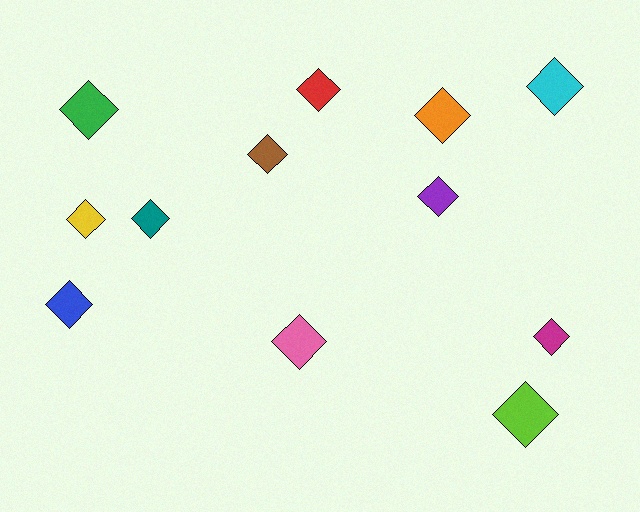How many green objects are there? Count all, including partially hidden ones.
There is 1 green object.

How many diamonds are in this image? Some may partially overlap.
There are 12 diamonds.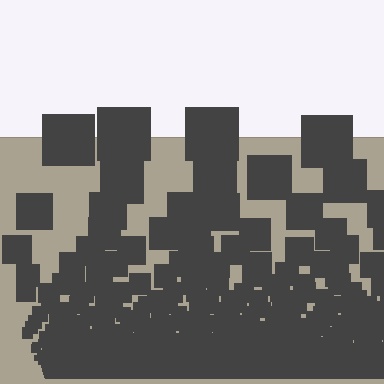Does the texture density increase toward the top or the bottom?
Density increases toward the bottom.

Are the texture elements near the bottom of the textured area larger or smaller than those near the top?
Smaller. The gradient is inverted — elements near the bottom are smaller and denser.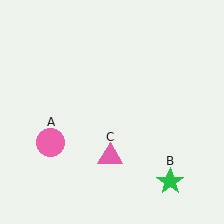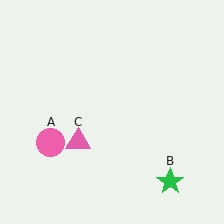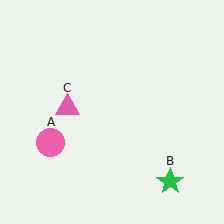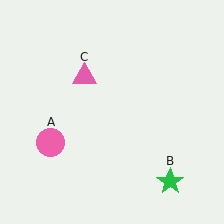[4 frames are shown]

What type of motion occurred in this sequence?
The pink triangle (object C) rotated clockwise around the center of the scene.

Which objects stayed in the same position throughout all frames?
Pink circle (object A) and green star (object B) remained stationary.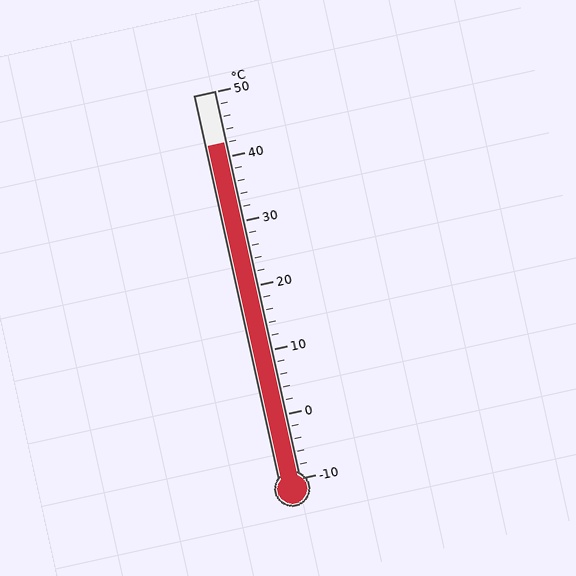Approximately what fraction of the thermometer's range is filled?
The thermometer is filled to approximately 85% of its range.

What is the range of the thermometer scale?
The thermometer scale ranges from -10°C to 50°C.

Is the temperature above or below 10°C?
The temperature is above 10°C.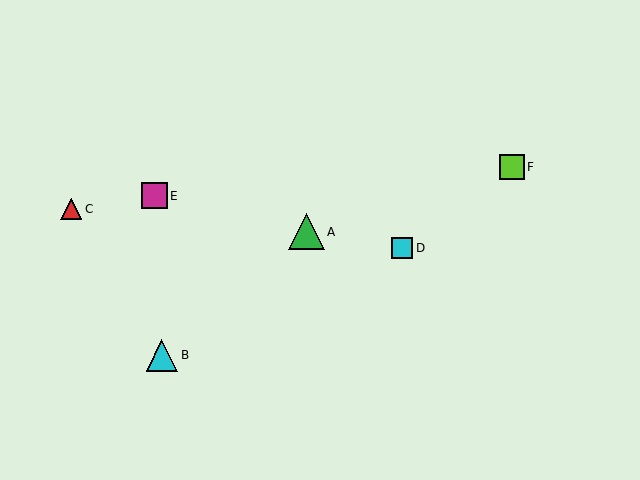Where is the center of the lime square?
The center of the lime square is at (512, 167).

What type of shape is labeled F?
Shape F is a lime square.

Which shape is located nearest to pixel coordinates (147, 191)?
The magenta square (labeled E) at (154, 196) is nearest to that location.